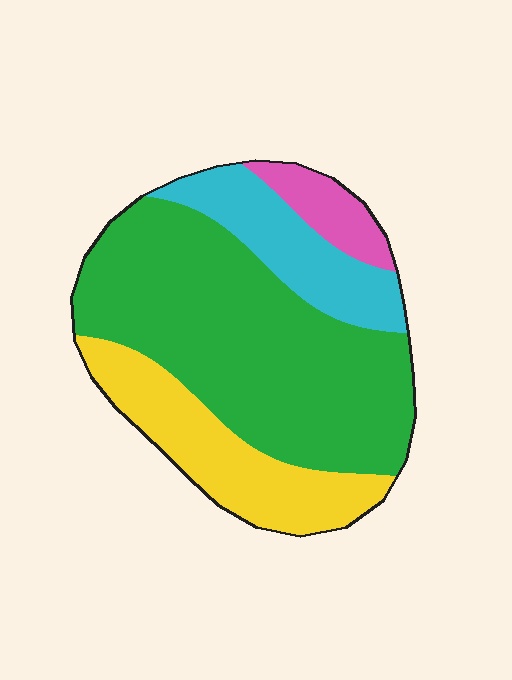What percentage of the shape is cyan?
Cyan takes up about one sixth (1/6) of the shape.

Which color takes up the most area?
Green, at roughly 55%.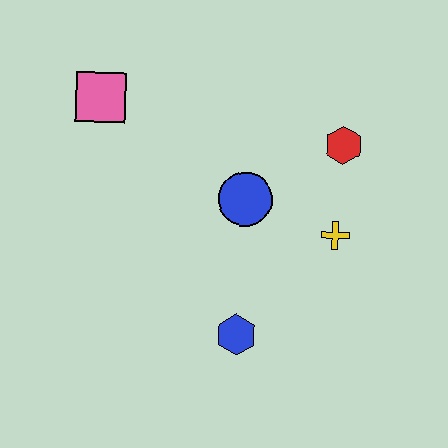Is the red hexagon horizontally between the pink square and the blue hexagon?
No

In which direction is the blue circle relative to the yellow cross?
The blue circle is to the left of the yellow cross.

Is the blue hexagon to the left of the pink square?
No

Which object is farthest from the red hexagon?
The pink square is farthest from the red hexagon.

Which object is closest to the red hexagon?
The yellow cross is closest to the red hexagon.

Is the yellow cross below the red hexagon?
Yes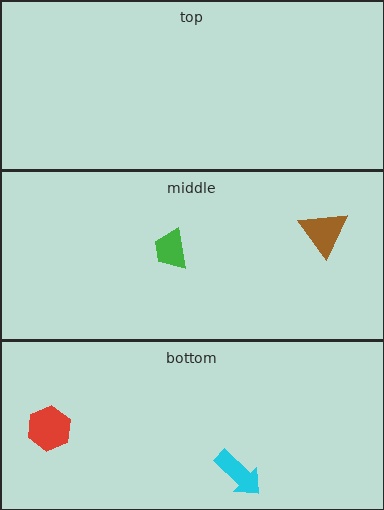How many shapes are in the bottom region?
2.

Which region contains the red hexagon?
The bottom region.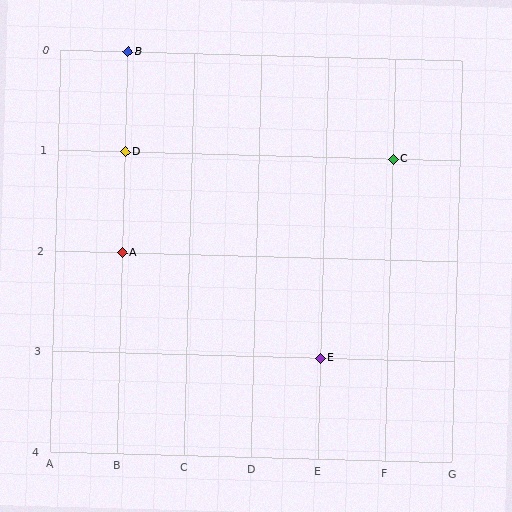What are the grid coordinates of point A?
Point A is at grid coordinates (B, 2).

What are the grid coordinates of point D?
Point D is at grid coordinates (B, 1).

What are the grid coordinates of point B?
Point B is at grid coordinates (B, 0).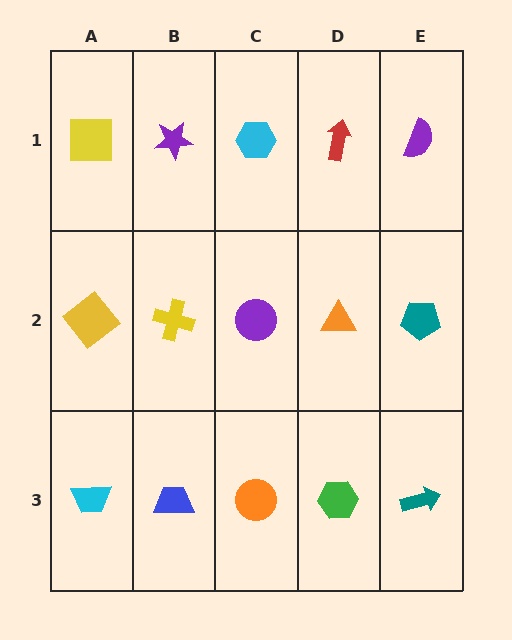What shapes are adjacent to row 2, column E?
A purple semicircle (row 1, column E), a teal arrow (row 3, column E), an orange triangle (row 2, column D).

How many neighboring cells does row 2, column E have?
3.